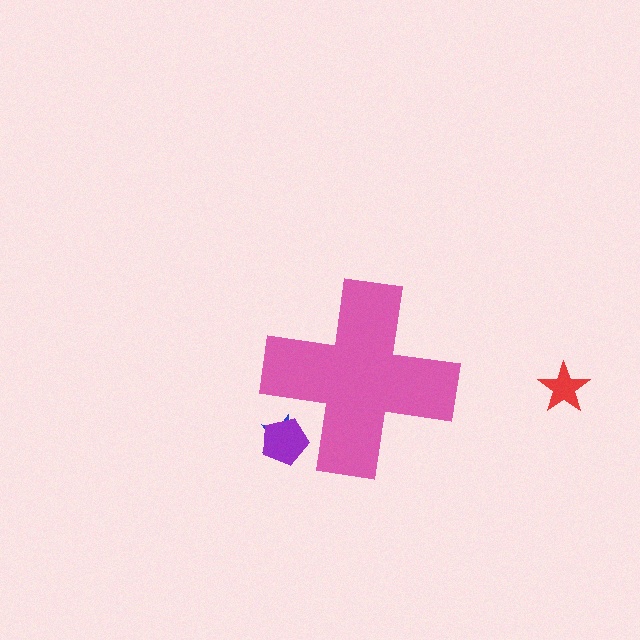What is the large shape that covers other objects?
A pink cross.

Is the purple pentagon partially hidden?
Yes, the purple pentagon is partially hidden behind the pink cross.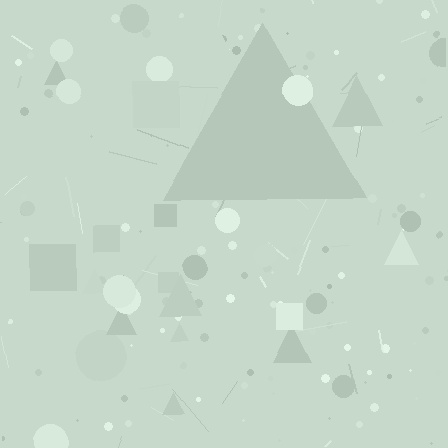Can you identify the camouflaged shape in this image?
The camouflaged shape is a triangle.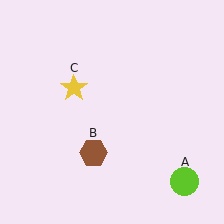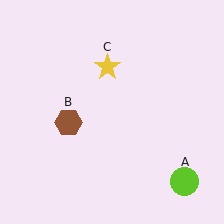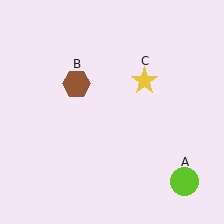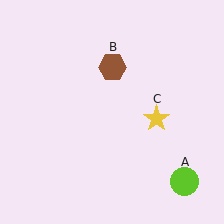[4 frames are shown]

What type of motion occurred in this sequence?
The brown hexagon (object B), yellow star (object C) rotated clockwise around the center of the scene.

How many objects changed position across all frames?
2 objects changed position: brown hexagon (object B), yellow star (object C).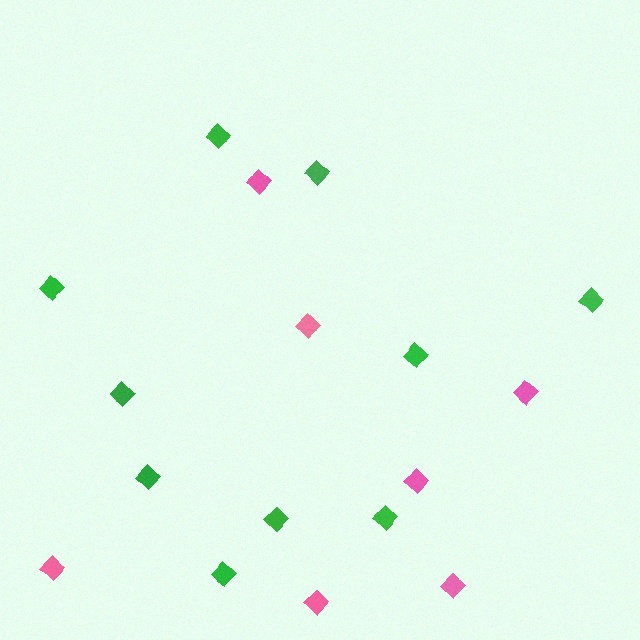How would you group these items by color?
There are 2 groups: one group of pink diamonds (7) and one group of green diamonds (10).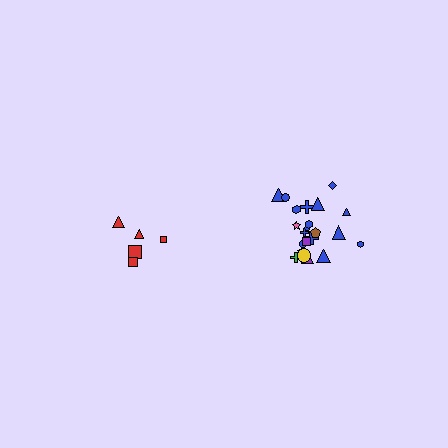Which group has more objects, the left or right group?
The right group.